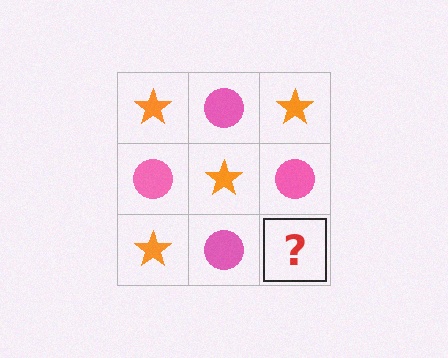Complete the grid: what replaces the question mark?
The question mark should be replaced with an orange star.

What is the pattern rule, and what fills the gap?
The rule is that it alternates orange star and pink circle in a checkerboard pattern. The gap should be filled with an orange star.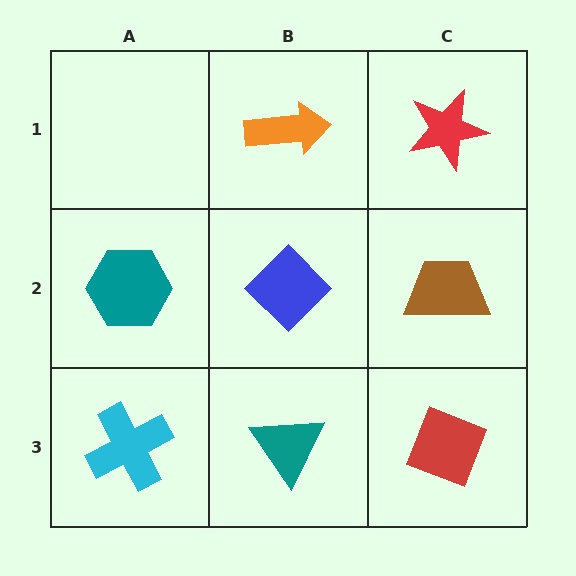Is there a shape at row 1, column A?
No, that cell is empty.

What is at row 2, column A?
A teal hexagon.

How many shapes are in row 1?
2 shapes.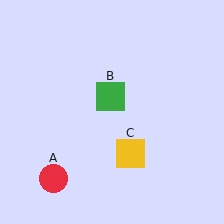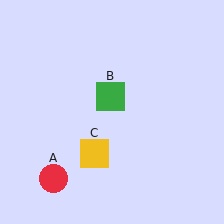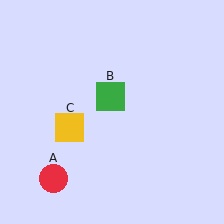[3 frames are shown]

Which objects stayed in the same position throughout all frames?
Red circle (object A) and green square (object B) remained stationary.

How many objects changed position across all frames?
1 object changed position: yellow square (object C).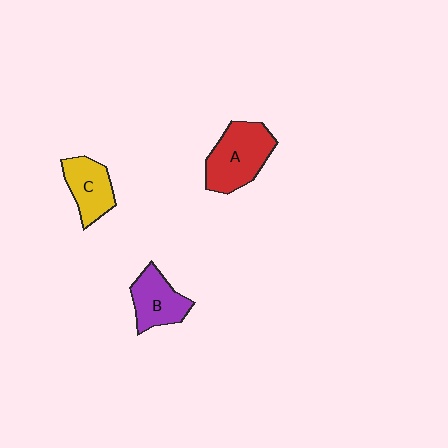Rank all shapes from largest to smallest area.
From largest to smallest: A (red), B (purple), C (yellow).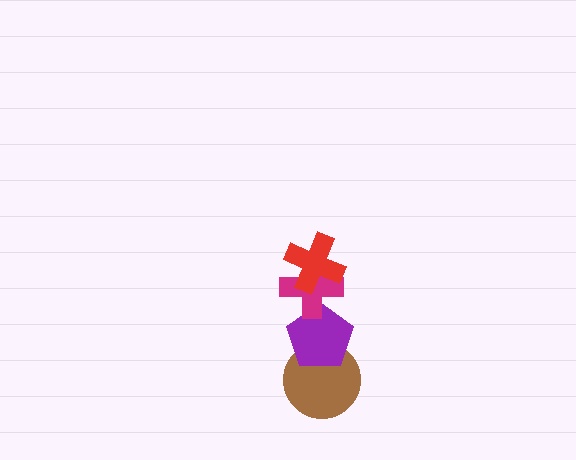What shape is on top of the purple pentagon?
The magenta cross is on top of the purple pentagon.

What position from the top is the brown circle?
The brown circle is 4th from the top.